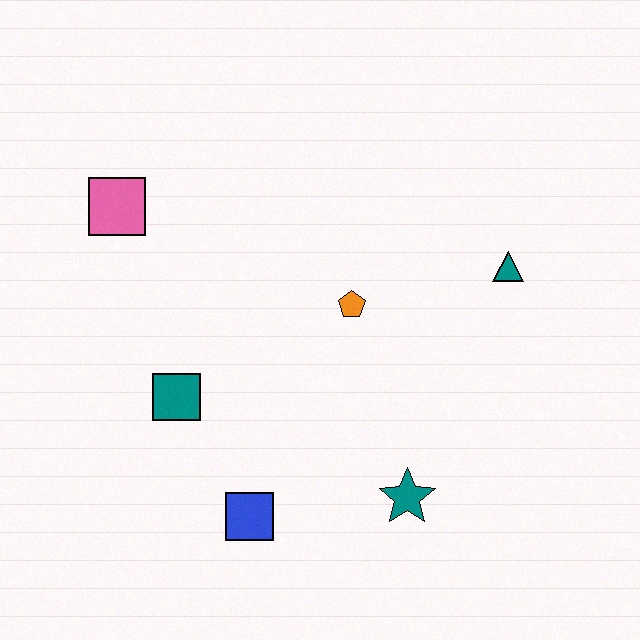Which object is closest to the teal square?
The blue square is closest to the teal square.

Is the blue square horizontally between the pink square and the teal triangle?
Yes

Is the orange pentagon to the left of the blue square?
No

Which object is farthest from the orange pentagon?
The pink square is farthest from the orange pentagon.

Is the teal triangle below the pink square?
Yes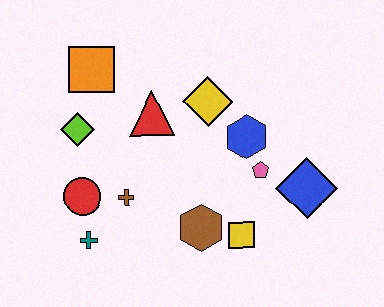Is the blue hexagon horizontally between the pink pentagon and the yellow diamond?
Yes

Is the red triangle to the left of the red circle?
No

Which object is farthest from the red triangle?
The blue diamond is farthest from the red triangle.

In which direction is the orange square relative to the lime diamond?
The orange square is above the lime diamond.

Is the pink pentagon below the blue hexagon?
Yes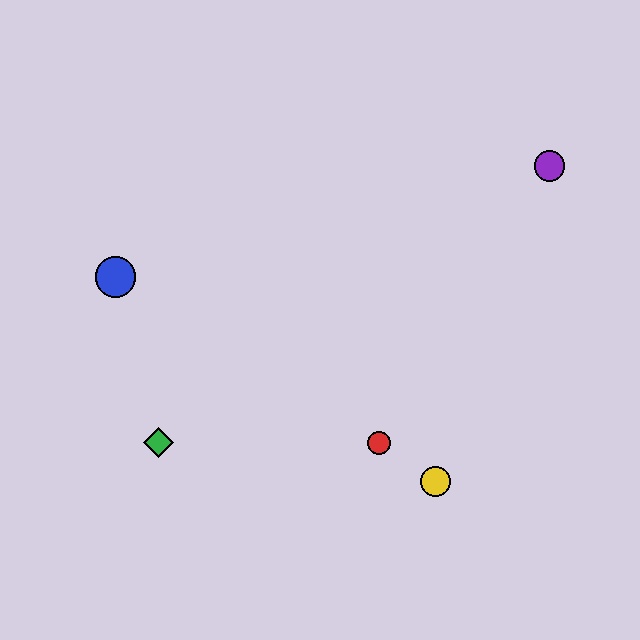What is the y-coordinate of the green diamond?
The green diamond is at y≈443.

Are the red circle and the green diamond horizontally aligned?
Yes, both are at y≈443.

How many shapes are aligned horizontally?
2 shapes (the red circle, the green diamond) are aligned horizontally.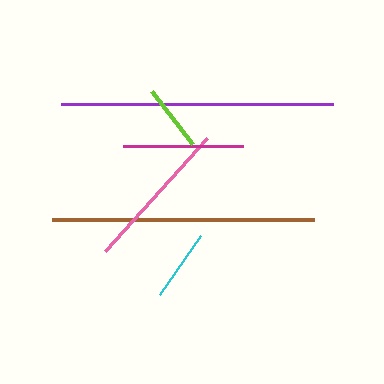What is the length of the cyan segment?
The cyan segment is approximately 72 pixels long.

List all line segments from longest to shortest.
From longest to shortest: purple, brown, pink, magenta, cyan, lime.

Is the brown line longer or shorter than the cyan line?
The brown line is longer than the cyan line.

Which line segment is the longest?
The purple line is the longest at approximately 272 pixels.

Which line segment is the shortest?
The lime line is the shortest at approximately 67 pixels.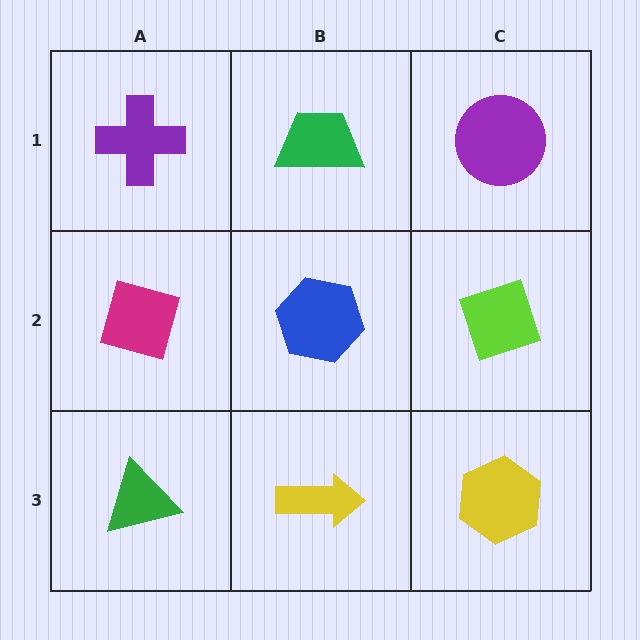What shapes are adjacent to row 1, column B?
A blue hexagon (row 2, column B), a purple cross (row 1, column A), a purple circle (row 1, column C).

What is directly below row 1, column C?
A lime diamond.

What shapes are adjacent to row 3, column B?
A blue hexagon (row 2, column B), a green triangle (row 3, column A), a yellow hexagon (row 3, column C).